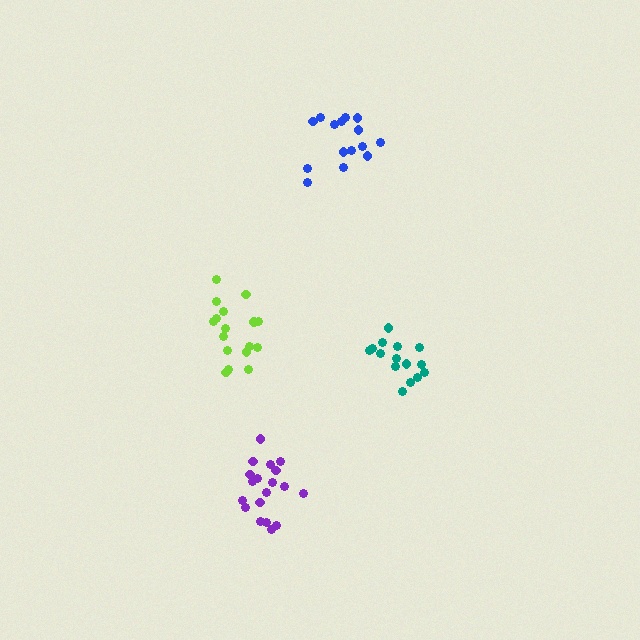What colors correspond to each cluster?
The clusters are colored: teal, purple, lime, blue.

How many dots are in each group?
Group 1: 15 dots, Group 2: 19 dots, Group 3: 18 dots, Group 4: 15 dots (67 total).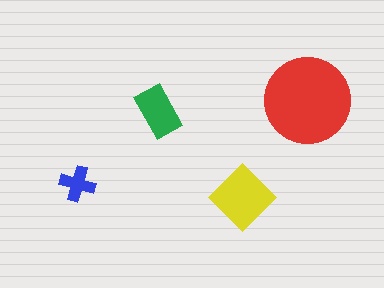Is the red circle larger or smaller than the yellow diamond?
Larger.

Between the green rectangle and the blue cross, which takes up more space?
The green rectangle.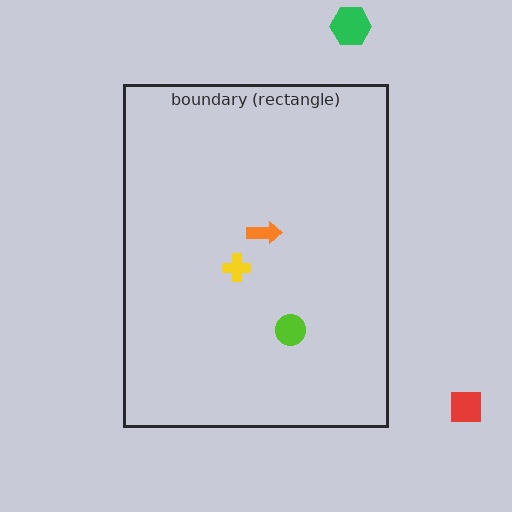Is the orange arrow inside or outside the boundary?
Inside.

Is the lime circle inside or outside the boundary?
Inside.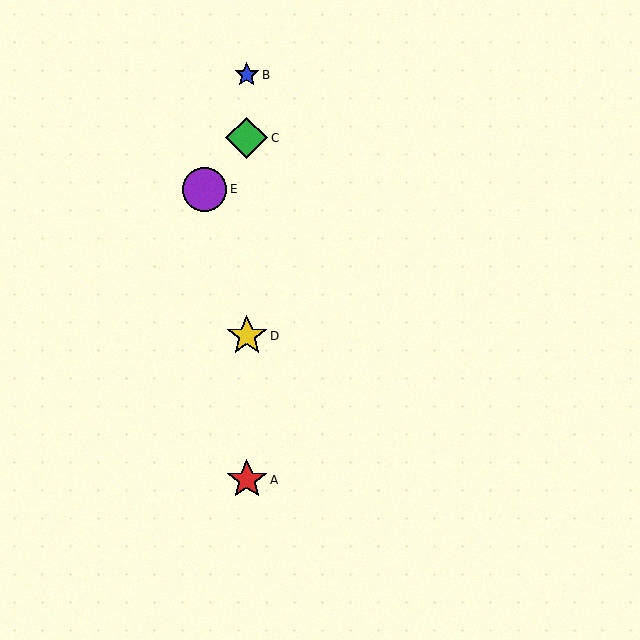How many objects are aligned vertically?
4 objects (A, B, C, D) are aligned vertically.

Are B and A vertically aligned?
Yes, both are at x≈247.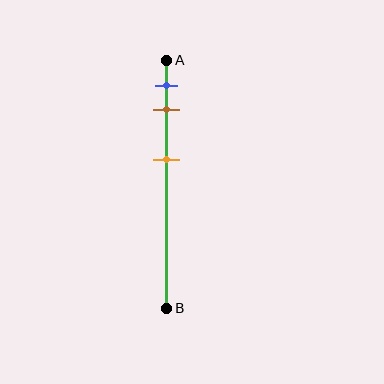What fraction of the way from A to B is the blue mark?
The blue mark is approximately 10% (0.1) of the way from A to B.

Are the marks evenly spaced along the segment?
No, the marks are not evenly spaced.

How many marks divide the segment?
There are 3 marks dividing the segment.